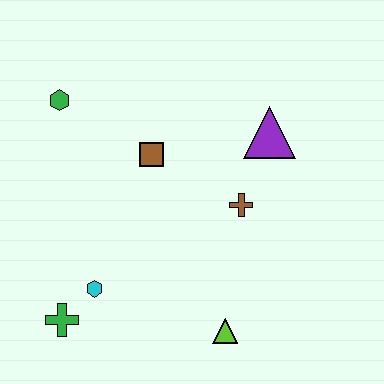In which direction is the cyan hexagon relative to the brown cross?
The cyan hexagon is to the left of the brown cross.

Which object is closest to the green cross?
The cyan hexagon is closest to the green cross.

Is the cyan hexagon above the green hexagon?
No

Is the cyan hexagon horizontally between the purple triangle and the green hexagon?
Yes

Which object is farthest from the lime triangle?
The green hexagon is farthest from the lime triangle.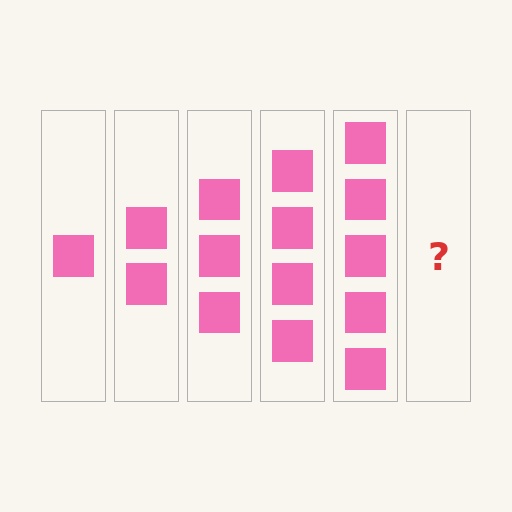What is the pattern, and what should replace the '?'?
The pattern is that each step adds one more square. The '?' should be 6 squares.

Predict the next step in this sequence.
The next step is 6 squares.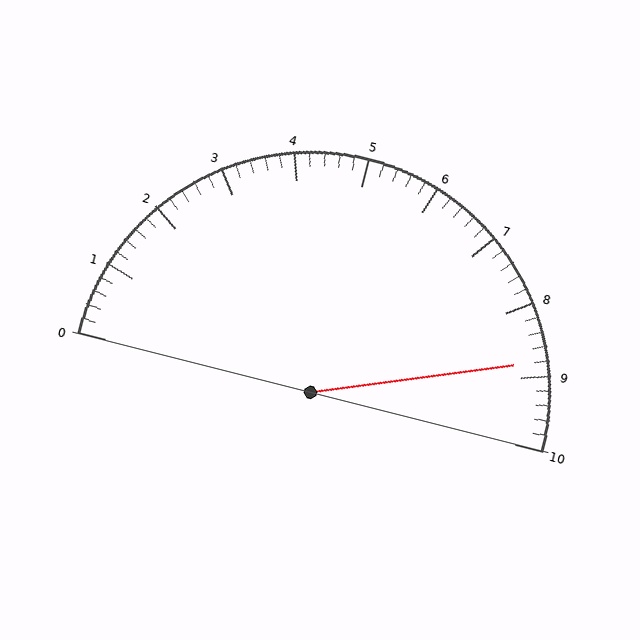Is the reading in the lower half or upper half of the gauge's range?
The reading is in the upper half of the range (0 to 10).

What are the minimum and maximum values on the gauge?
The gauge ranges from 0 to 10.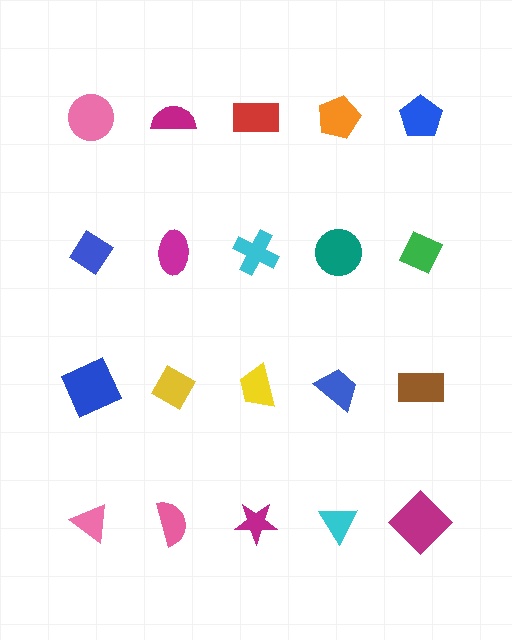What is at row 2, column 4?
A teal circle.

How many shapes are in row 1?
5 shapes.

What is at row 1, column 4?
An orange pentagon.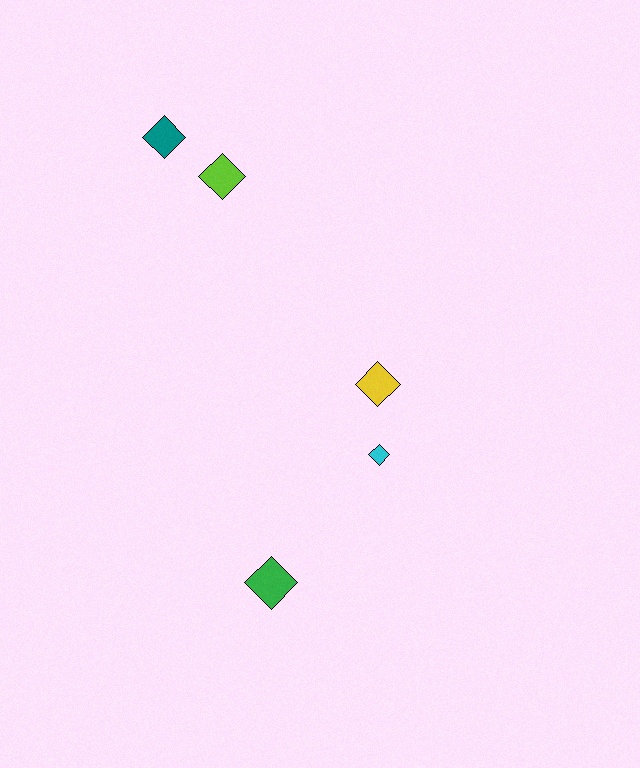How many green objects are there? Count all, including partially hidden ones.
There is 1 green object.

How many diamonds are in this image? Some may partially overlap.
There are 5 diamonds.